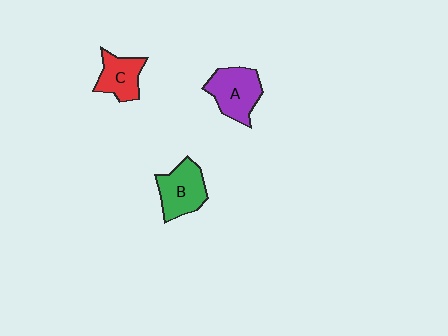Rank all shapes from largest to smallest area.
From largest to smallest: A (purple), B (green), C (red).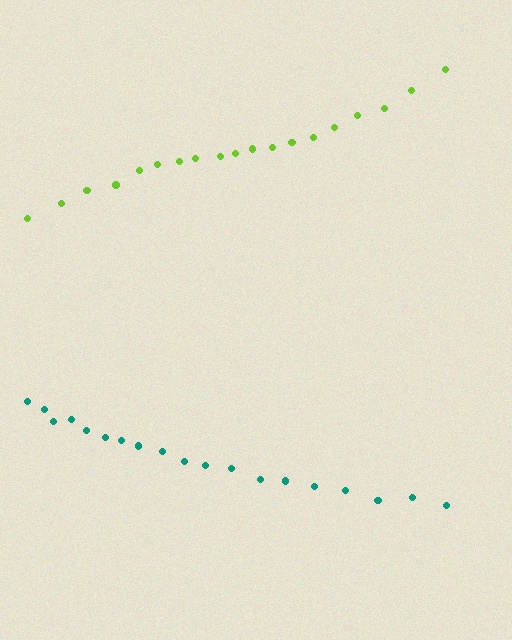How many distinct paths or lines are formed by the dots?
There are 2 distinct paths.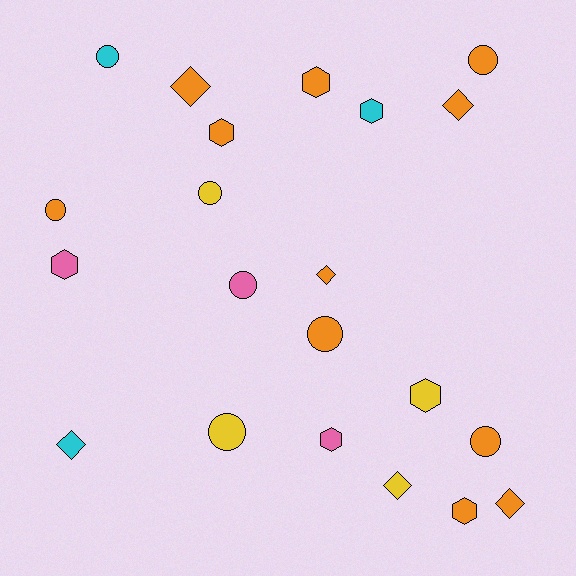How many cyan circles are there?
There is 1 cyan circle.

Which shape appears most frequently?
Circle, with 8 objects.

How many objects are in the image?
There are 21 objects.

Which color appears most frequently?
Orange, with 11 objects.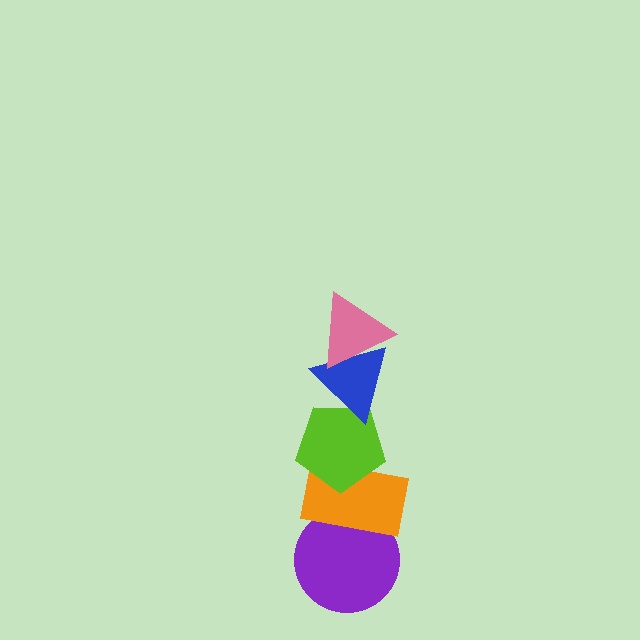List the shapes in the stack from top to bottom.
From top to bottom: the pink triangle, the blue triangle, the lime pentagon, the orange rectangle, the purple circle.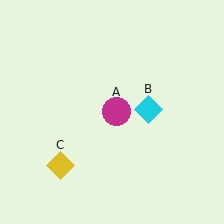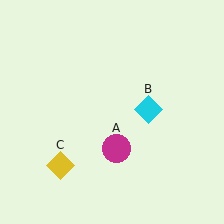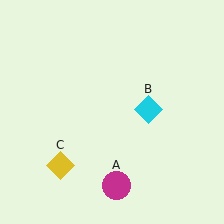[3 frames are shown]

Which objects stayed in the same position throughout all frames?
Cyan diamond (object B) and yellow diamond (object C) remained stationary.